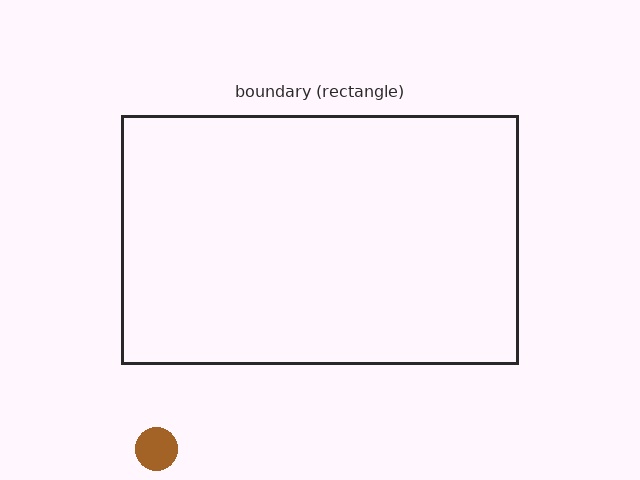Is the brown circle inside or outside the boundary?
Outside.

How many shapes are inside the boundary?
0 inside, 1 outside.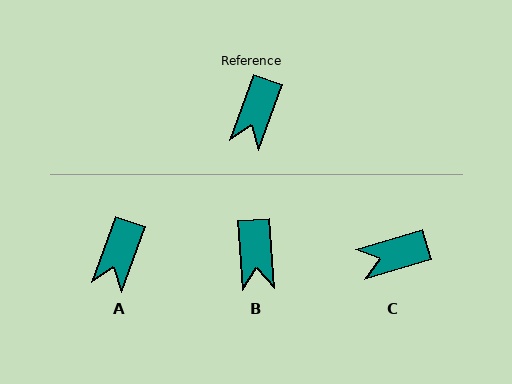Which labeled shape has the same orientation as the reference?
A.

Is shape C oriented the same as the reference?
No, it is off by about 53 degrees.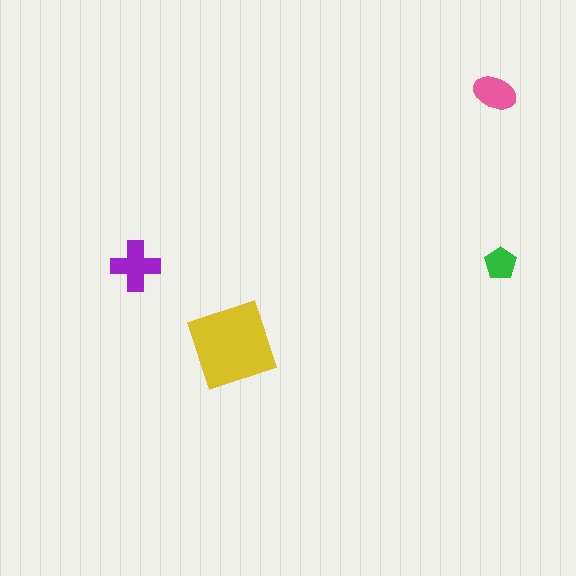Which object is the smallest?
The green pentagon.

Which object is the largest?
The yellow square.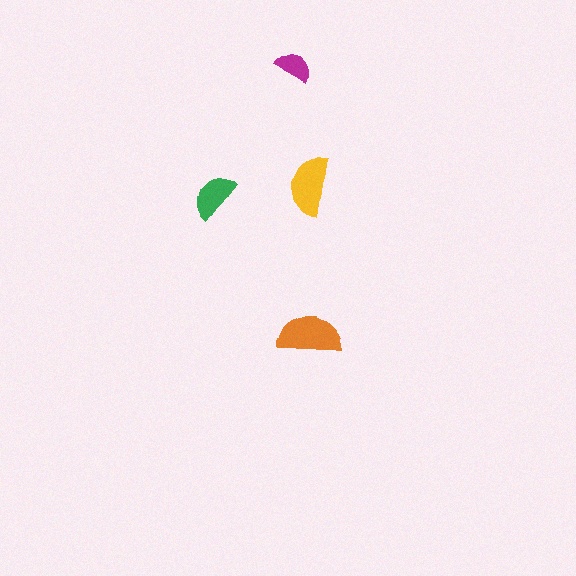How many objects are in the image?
There are 4 objects in the image.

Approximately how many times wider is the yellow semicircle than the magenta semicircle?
About 1.5 times wider.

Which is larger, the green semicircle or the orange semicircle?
The orange one.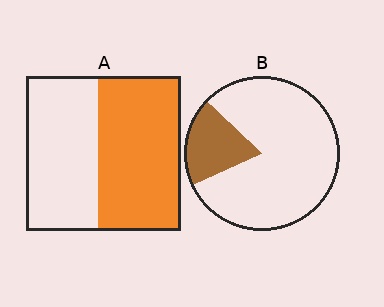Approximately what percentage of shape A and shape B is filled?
A is approximately 55% and B is approximately 20%.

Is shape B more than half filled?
No.